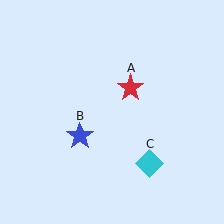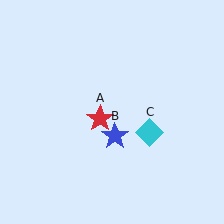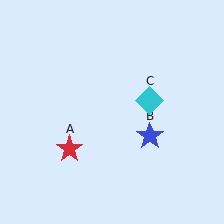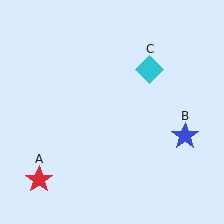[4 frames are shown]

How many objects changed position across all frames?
3 objects changed position: red star (object A), blue star (object B), cyan diamond (object C).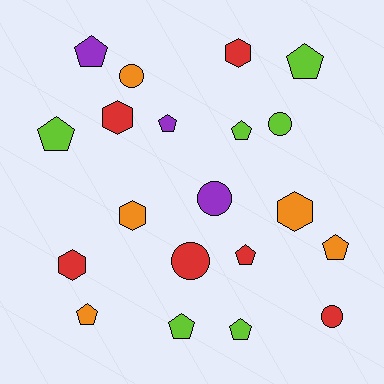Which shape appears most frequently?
Pentagon, with 10 objects.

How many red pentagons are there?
There is 1 red pentagon.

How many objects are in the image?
There are 20 objects.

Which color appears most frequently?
Lime, with 6 objects.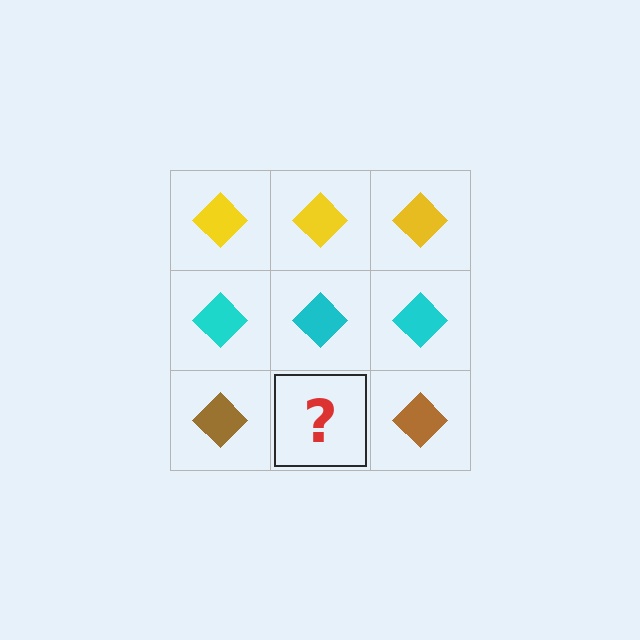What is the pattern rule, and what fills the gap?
The rule is that each row has a consistent color. The gap should be filled with a brown diamond.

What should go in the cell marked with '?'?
The missing cell should contain a brown diamond.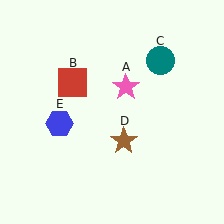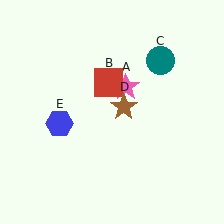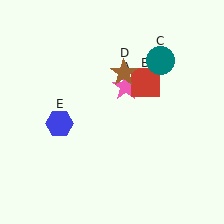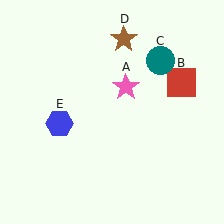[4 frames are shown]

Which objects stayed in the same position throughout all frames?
Pink star (object A) and teal circle (object C) and blue hexagon (object E) remained stationary.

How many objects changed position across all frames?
2 objects changed position: red square (object B), brown star (object D).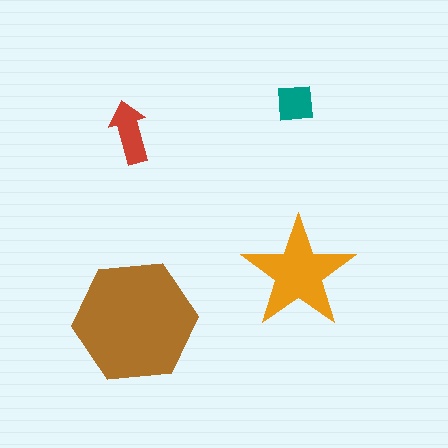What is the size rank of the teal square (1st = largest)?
4th.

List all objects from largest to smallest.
The brown hexagon, the orange star, the red arrow, the teal square.